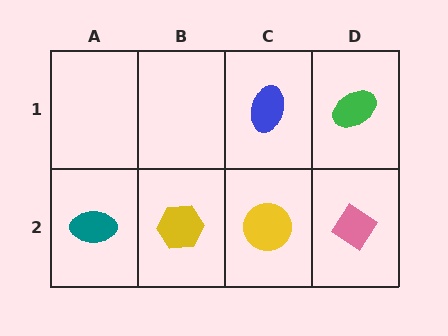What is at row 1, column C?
A blue ellipse.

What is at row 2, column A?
A teal ellipse.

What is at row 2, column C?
A yellow circle.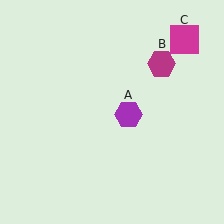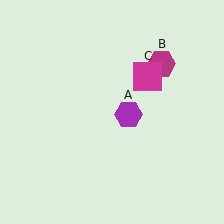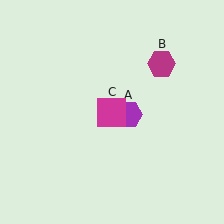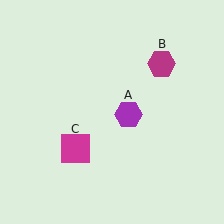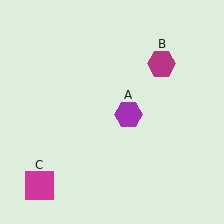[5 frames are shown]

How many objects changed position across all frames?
1 object changed position: magenta square (object C).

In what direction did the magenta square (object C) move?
The magenta square (object C) moved down and to the left.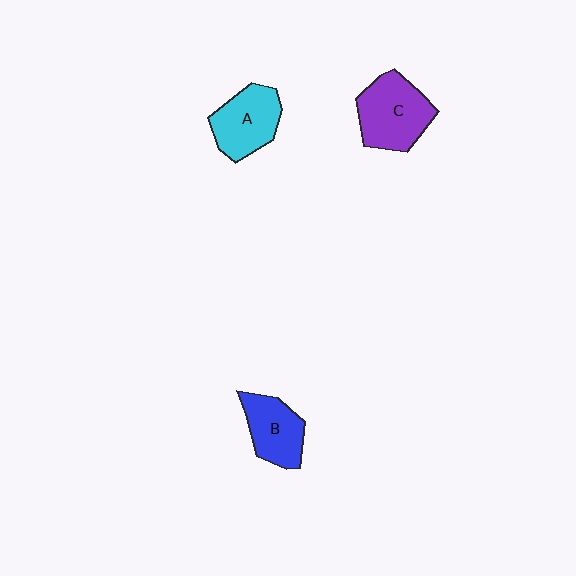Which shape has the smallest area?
Shape B (blue).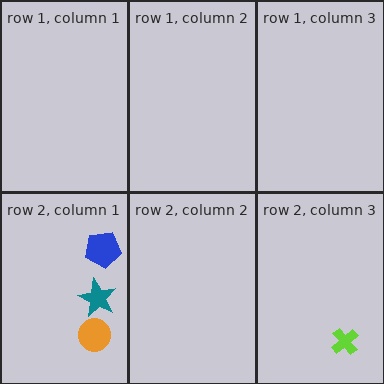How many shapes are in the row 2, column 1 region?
3.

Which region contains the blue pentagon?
The row 2, column 1 region.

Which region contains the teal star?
The row 2, column 1 region.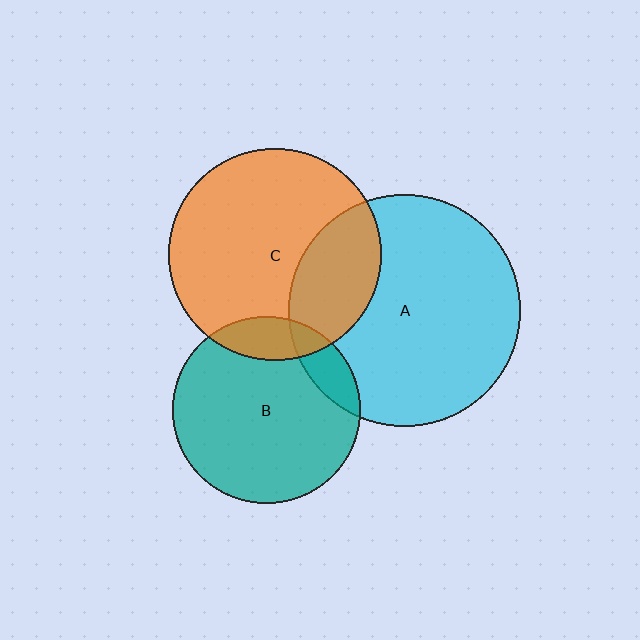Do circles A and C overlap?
Yes.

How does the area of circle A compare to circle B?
Approximately 1.5 times.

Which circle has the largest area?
Circle A (cyan).